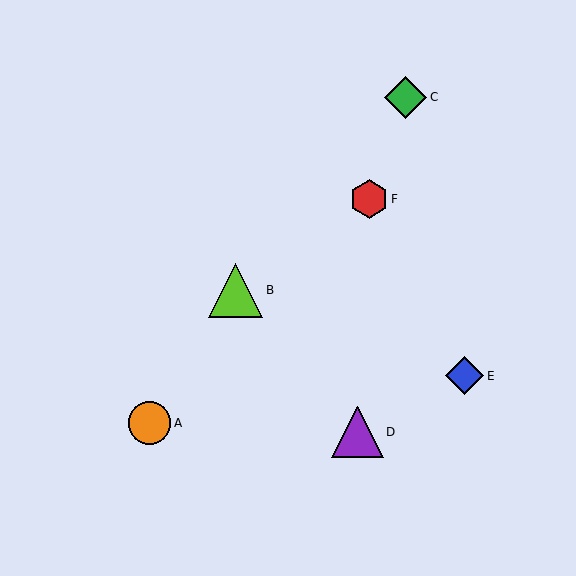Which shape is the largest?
The lime triangle (labeled B) is the largest.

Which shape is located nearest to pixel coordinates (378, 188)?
The red hexagon (labeled F) at (369, 199) is nearest to that location.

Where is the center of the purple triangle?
The center of the purple triangle is at (358, 432).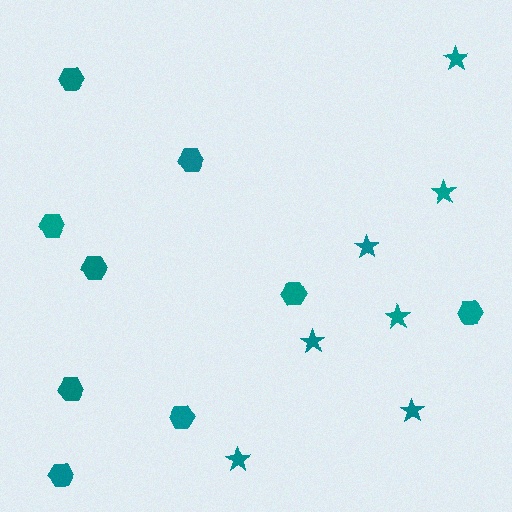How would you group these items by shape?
There are 2 groups: one group of hexagons (9) and one group of stars (7).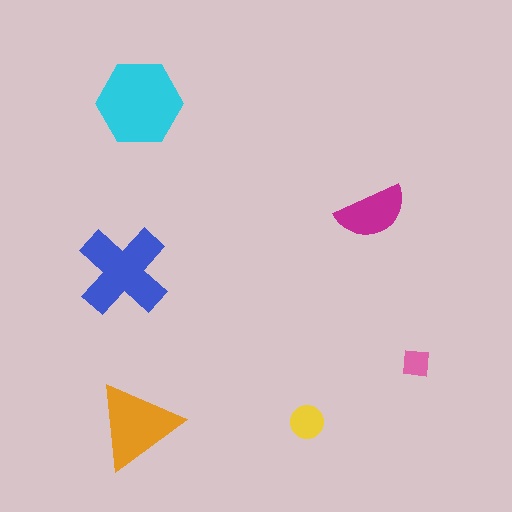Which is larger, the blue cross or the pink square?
The blue cross.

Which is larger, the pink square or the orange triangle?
The orange triangle.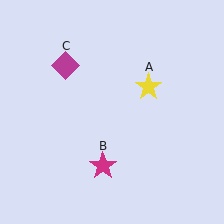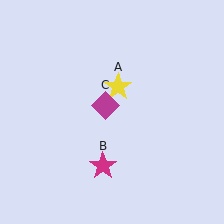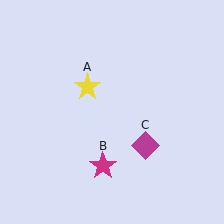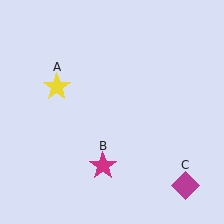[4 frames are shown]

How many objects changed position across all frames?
2 objects changed position: yellow star (object A), magenta diamond (object C).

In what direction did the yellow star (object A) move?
The yellow star (object A) moved left.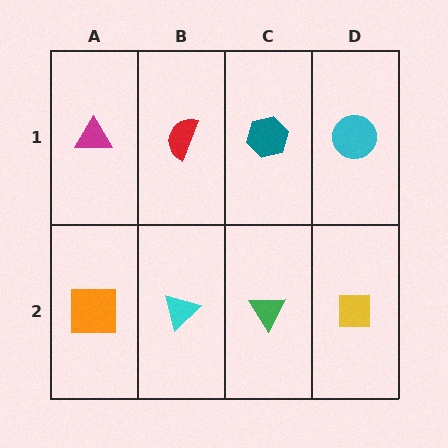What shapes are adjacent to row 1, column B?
A cyan triangle (row 2, column B), a magenta triangle (row 1, column A), a teal hexagon (row 1, column C).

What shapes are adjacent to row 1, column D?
A yellow square (row 2, column D), a teal hexagon (row 1, column C).